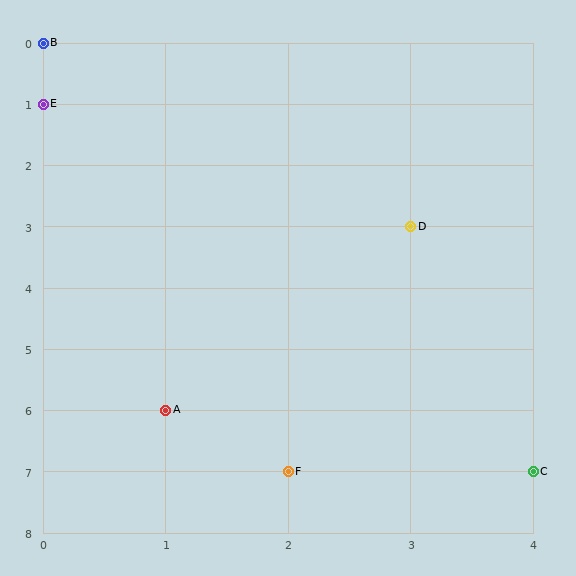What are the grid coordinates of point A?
Point A is at grid coordinates (1, 6).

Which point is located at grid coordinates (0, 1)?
Point E is at (0, 1).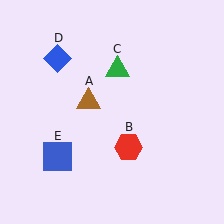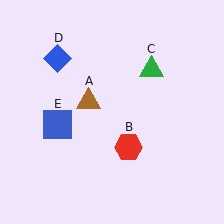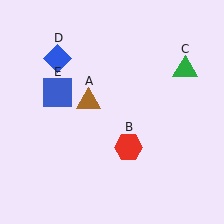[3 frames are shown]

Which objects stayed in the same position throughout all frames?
Brown triangle (object A) and red hexagon (object B) and blue diamond (object D) remained stationary.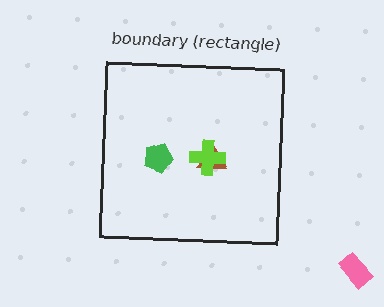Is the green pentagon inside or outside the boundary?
Inside.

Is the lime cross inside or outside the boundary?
Inside.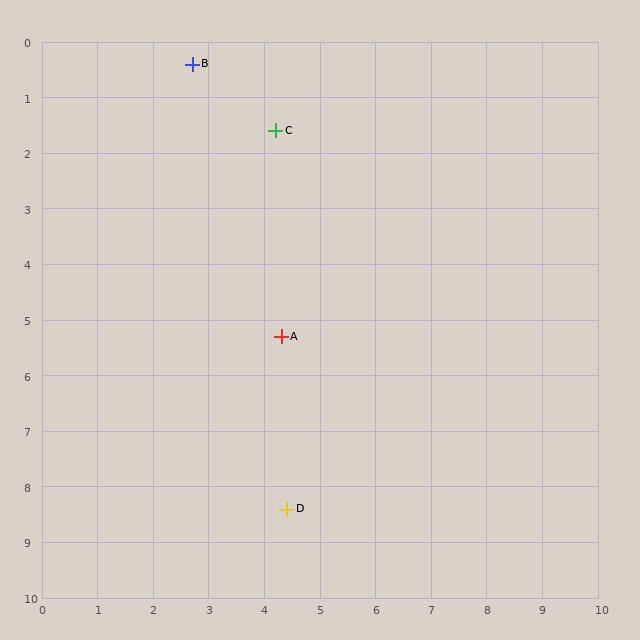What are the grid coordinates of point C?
Point C is at approximately (4.2, 1.6).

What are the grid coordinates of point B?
Point B is at approximately (2.7, 0.4).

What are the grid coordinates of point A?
Point A is at approximately (4.3, 5.3).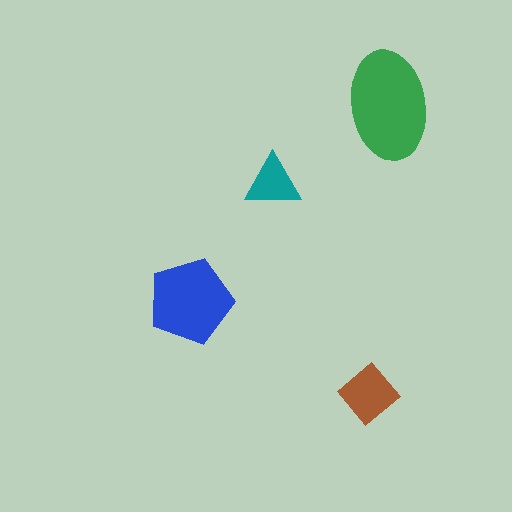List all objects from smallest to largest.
The teal triangle, the brown diamond, the blue pentagon, the green ellipse.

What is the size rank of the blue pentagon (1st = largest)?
2nd.